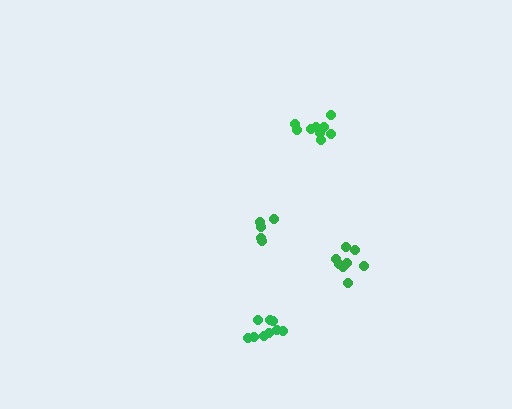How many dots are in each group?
Group 1: 9 dots, Group 2: 9 dots, Group 3: 5 dots, Group 4: 8 dots (31 total).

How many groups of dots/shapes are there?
There are 4 groups.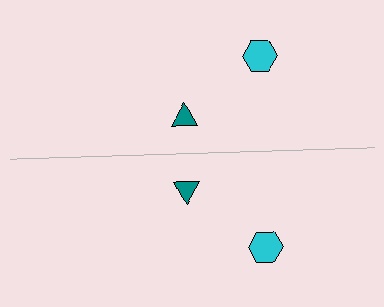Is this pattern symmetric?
Yes, this pattern has bilateral (reflection) symmetry.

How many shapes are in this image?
There are 4 shapes in this image.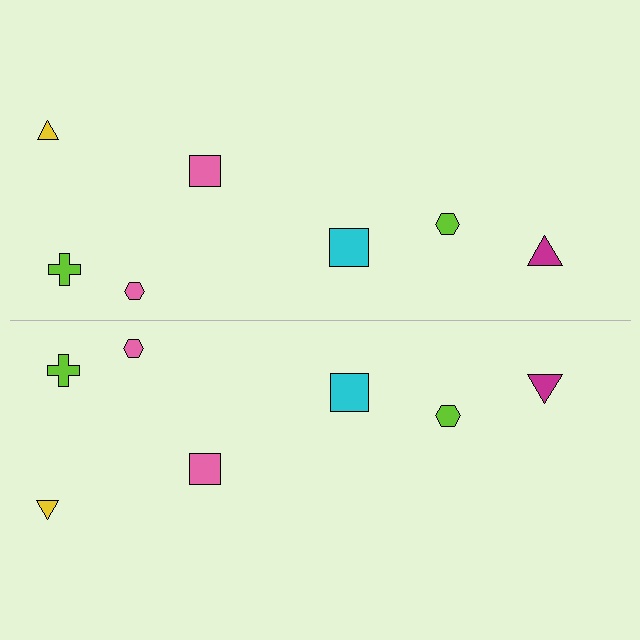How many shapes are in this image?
There are 14 shapes in this image.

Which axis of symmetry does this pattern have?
The pattern has a horizontal axis of symmetry running through the center of the image.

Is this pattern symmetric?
Yes, this pattern has bilateral (reflection) symmetry.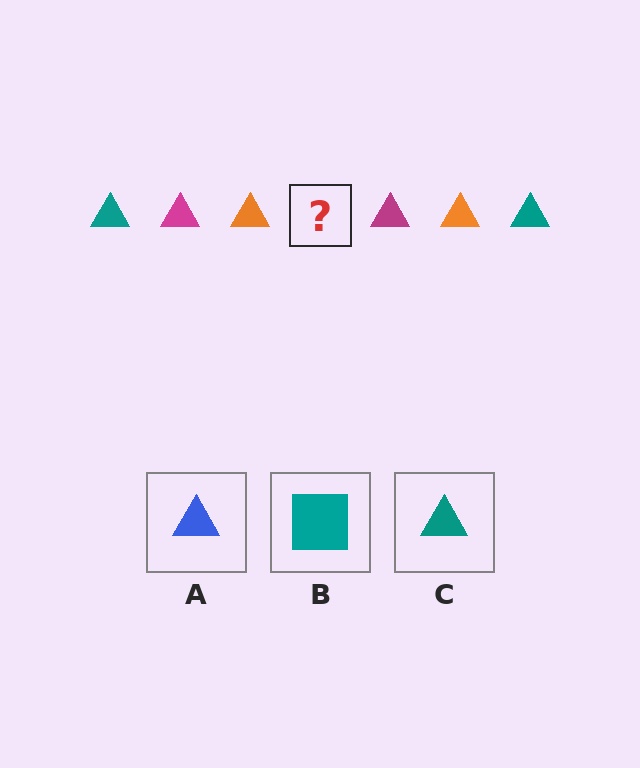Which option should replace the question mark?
Option C.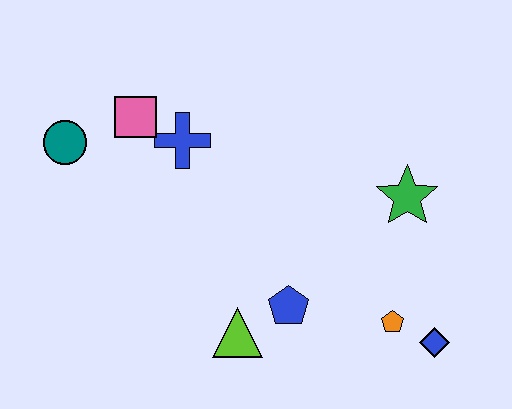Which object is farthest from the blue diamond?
The teal circle is farthest from the blue diamond.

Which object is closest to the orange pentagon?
The blue diamond is closest to the orange pentagon.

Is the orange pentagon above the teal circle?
No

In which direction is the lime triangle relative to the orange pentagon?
The lime triangle is to the left of the orange pentagon.